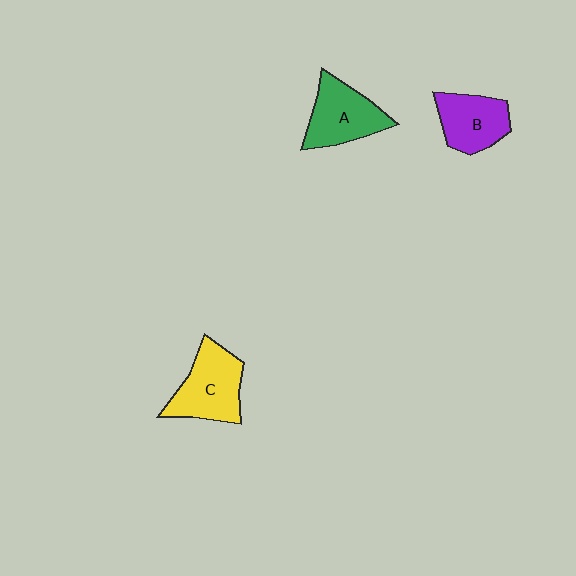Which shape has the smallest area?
Shape B (purple).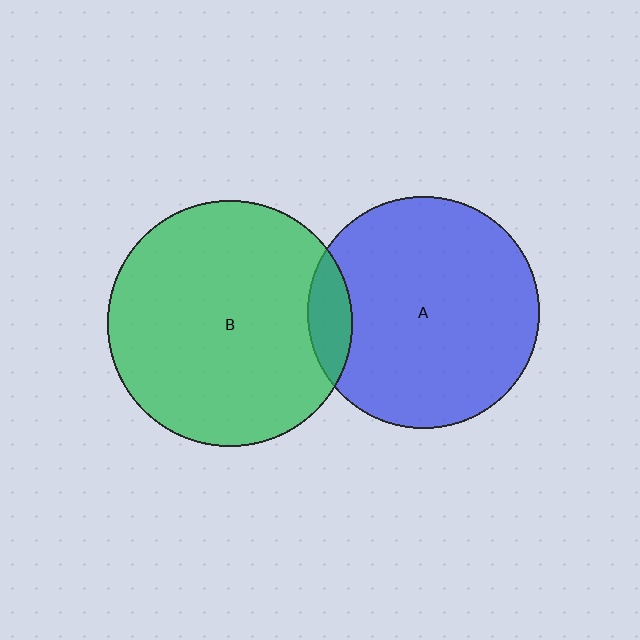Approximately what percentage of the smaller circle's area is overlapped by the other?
Approximately 10%.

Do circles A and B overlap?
Yes.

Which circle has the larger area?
Circle B (green).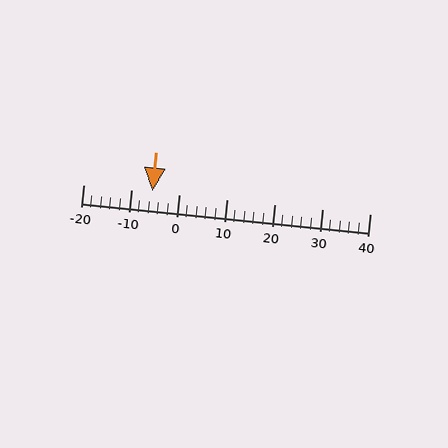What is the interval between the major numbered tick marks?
The major tick marks are spaced 10 units apart.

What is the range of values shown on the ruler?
The ruler shows values from -20 to 40.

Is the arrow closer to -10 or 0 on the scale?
The arrow is closer to -10.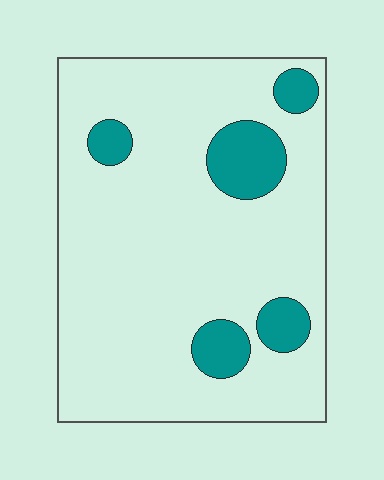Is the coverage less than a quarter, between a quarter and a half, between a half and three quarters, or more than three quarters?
Less than a quarter.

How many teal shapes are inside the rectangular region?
5.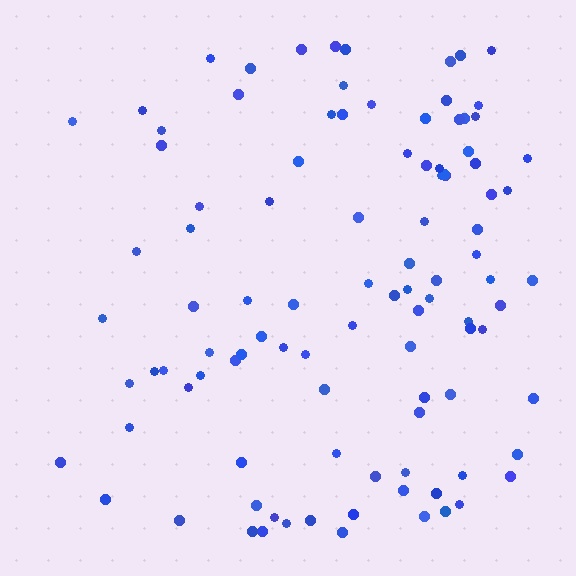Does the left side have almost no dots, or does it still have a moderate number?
Still a moderate number, just noticeably fewer than the right.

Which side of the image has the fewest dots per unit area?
The left.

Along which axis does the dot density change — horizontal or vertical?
Horizontal.